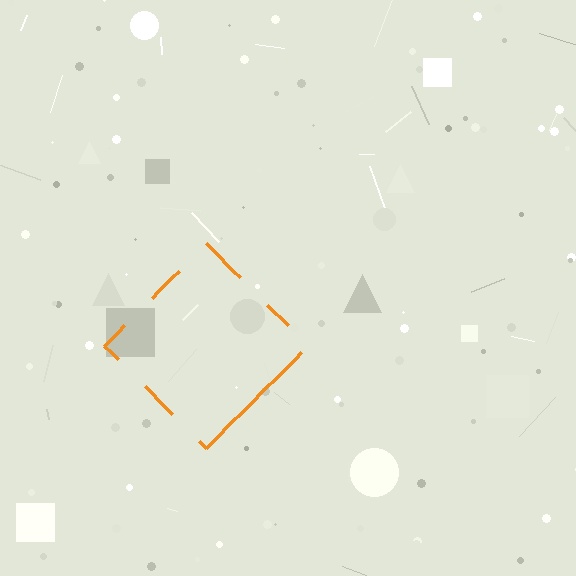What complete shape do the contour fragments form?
The contour fragments form a diamond.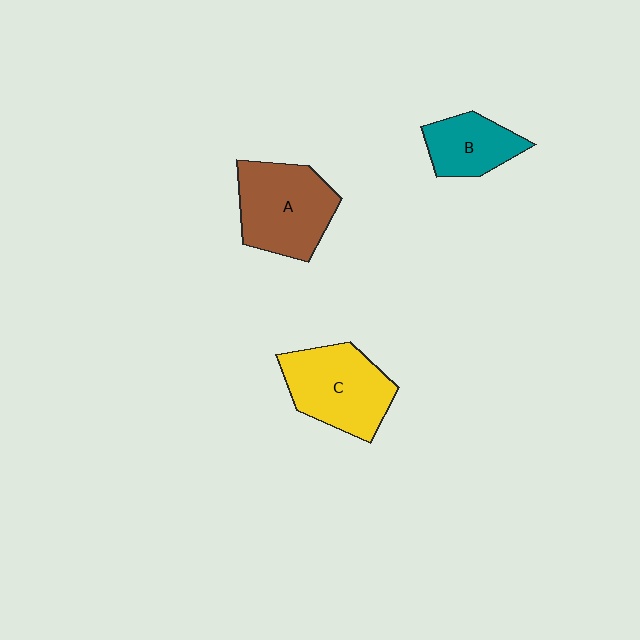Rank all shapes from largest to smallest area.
From largest to smallest: A (brown), C (yellow), B (teal).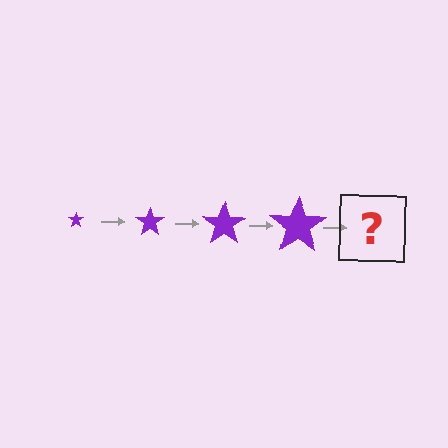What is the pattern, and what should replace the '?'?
The pattern is that the star gets progressively larger each step. The '?' should be a purple star, larger than the previous one.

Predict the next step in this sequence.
The next step is a purple star, larger than the previous one.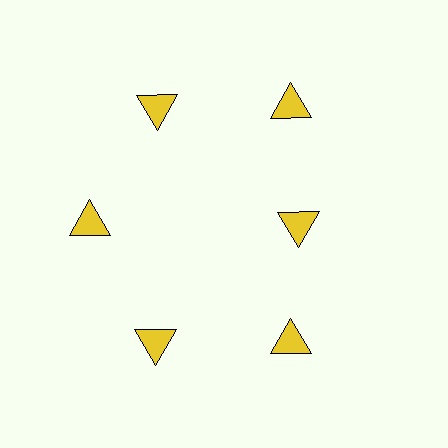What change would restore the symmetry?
The symmetry would be restored by moving it outward, back onto the ring so that all 6 triangles sit at equal angles and equal distance from the center.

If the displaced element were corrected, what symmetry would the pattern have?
It would have 6-fold rotational symmetry — the pattern would map onto itself every 60 degrees.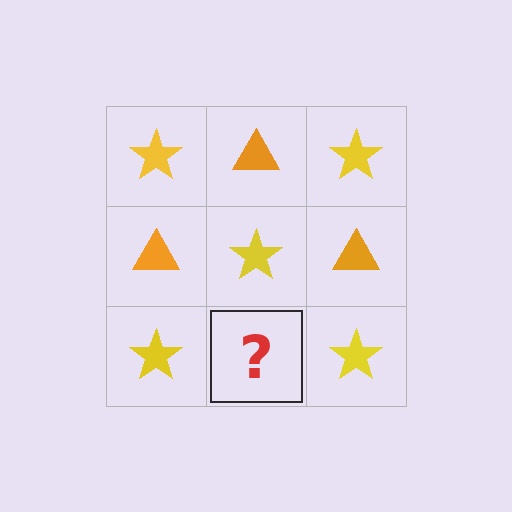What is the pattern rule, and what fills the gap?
The rule is that it alternates yellow star and orange triangle in a checkerboard pattern. The gap should be filled with an orange triangle.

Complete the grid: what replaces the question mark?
The question mark should be replaced with an orange triangle.